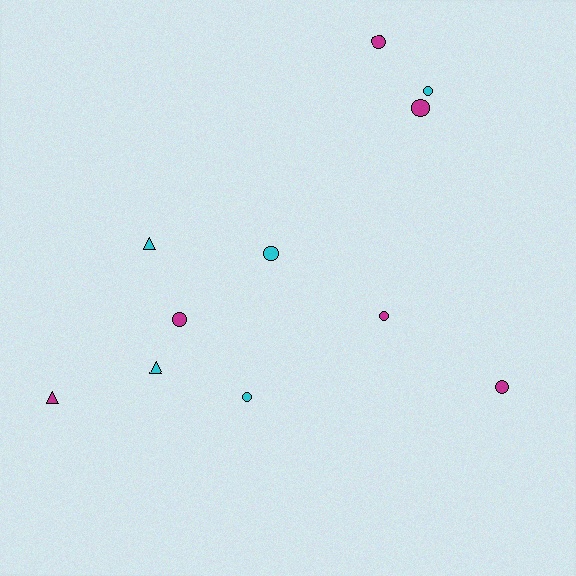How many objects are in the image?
There are 11 objects.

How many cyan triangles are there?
There are 2 cyan triangles.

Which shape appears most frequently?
Circle, with 8 objects.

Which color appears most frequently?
Magenta, with 6 objects.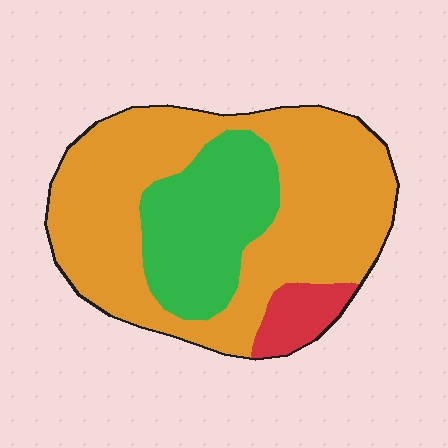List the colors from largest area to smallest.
From largest to smallest: orange, green, red.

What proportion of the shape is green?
Green takes up about one quarter (1/4) of the shape.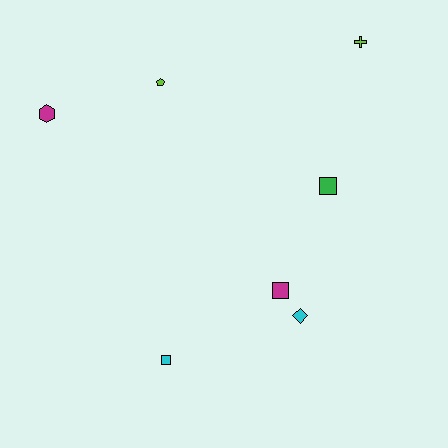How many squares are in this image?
There are 3 squares.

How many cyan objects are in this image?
There are 2 cyan objects.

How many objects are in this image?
There are 7 objects.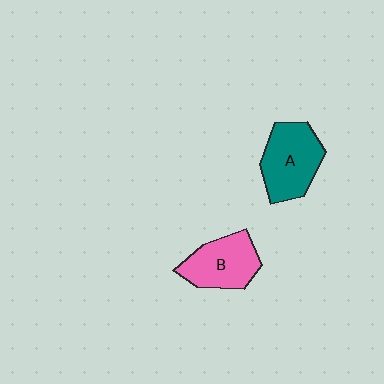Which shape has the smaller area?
Shape B (pink).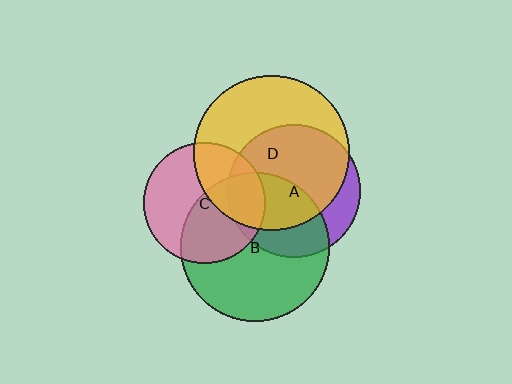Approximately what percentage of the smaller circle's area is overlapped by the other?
Approximately 50%.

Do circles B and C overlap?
Yes.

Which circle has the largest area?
Circle D (yellow).